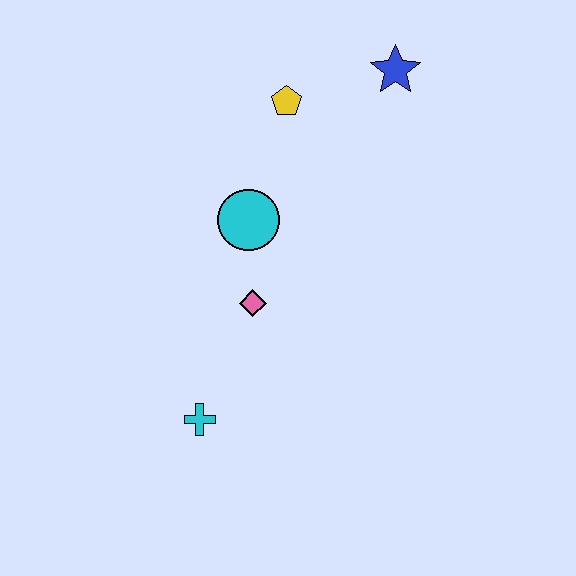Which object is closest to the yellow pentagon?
The blue star is closest to the yellow pentagon.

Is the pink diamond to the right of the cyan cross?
Yes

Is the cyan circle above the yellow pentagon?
No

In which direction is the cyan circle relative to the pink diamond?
The cyan circle is above the pink diamond.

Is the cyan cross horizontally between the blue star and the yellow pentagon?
No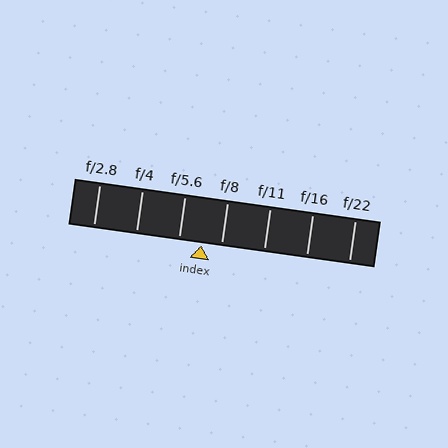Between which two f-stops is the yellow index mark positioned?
The index mark is between f/5.6 and f/8.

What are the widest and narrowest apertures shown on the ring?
The widest aperture shown is f/2.8 and the narrowest is f/22.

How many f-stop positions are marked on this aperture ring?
There are 7 f-stop positions marked.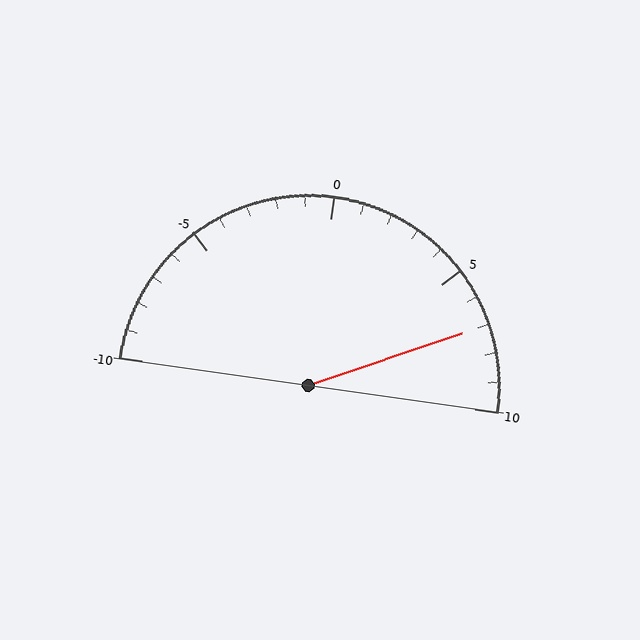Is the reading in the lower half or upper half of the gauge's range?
The reading is in the upper half of the range (-10 to 10).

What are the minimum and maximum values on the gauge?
The gauge ranges from -10 to 10.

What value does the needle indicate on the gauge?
The needle indicates approximately 7.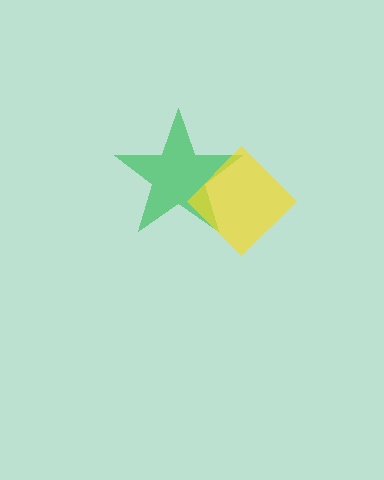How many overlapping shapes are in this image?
There are 2 overlapping shapes in the image.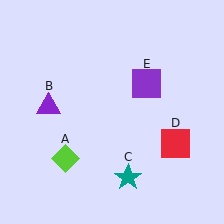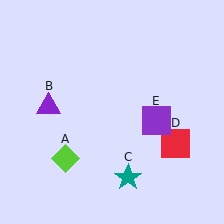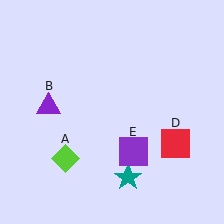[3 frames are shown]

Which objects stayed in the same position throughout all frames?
Lime diamond (object A) and purple triangle (object B) and teal star (object C) and red square (object D) remained stationary.